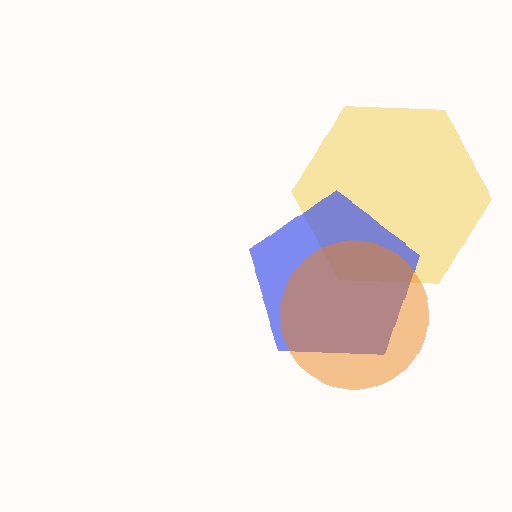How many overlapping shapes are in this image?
There are 3 overlapping shapes in the image.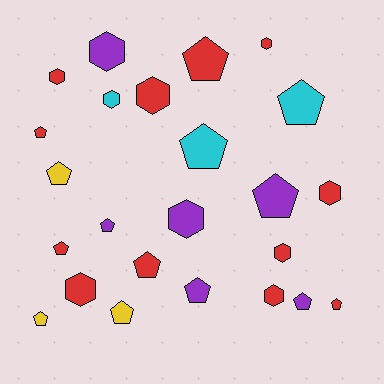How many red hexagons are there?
There are 7 red hexagons.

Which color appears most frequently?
Red, with 12 objects.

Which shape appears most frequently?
Pentagon, with 14 objects.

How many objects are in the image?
There are 24 objects.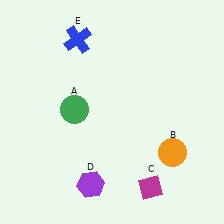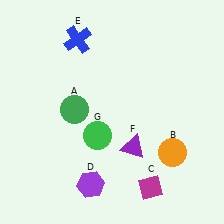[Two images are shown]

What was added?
A purple triangle (F), a green circle (G) were added in Image 2.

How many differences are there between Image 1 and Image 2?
There are 2 differences between the two images.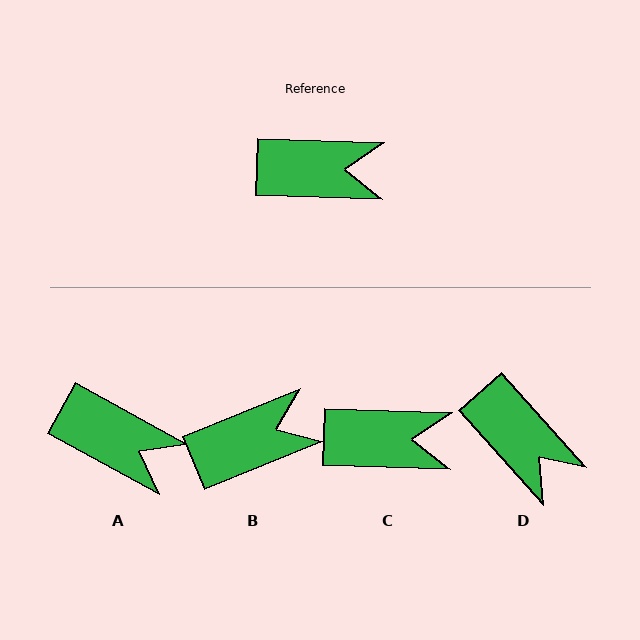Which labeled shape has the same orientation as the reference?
C.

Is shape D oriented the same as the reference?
No, it is off by about 46 degrees.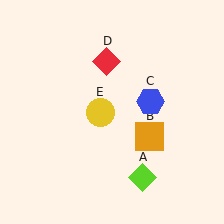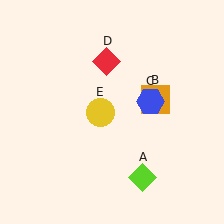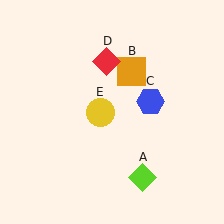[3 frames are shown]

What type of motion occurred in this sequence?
The orange square (object B) rotated counterclockwise around the center of the scene.